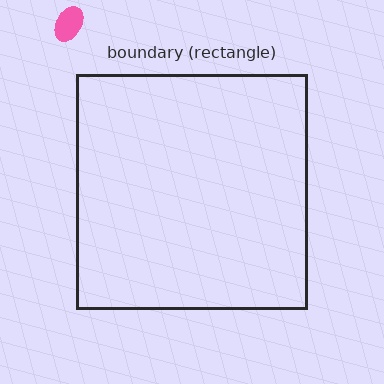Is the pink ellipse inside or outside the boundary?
Outside.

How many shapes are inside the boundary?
0 inside, 1 outside.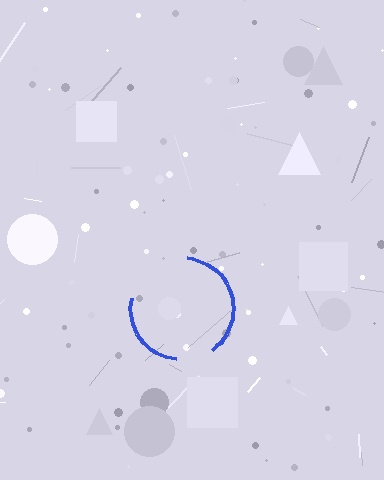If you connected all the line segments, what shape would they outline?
They would outline a circle.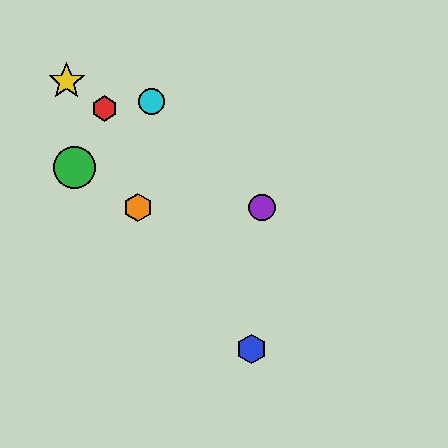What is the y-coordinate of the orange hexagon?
The orange hexagon is at y≈207.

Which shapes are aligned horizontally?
The purple circle, the orange hexagon are aligned horizontally.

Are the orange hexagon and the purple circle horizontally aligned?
Yes, both are at y≈207.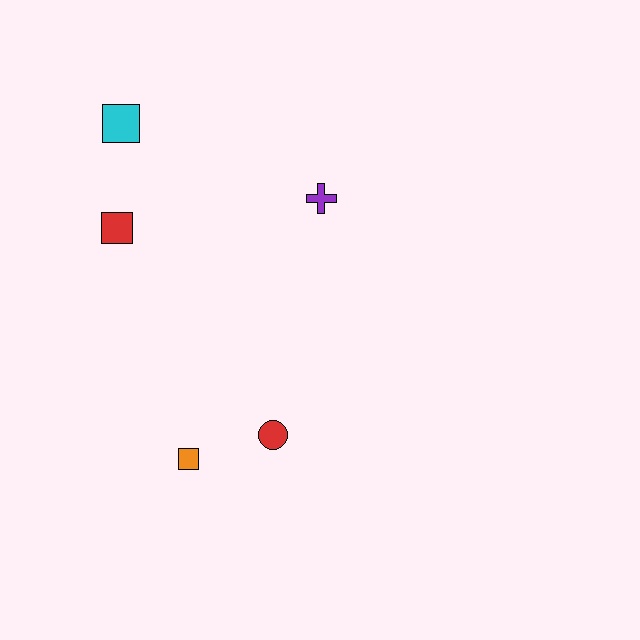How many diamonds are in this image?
There are no diamonds.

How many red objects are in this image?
There are 2 red objects.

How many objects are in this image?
There are 5 objects.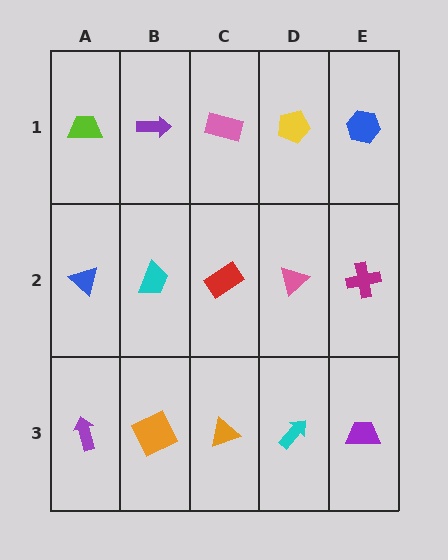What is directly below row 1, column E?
A magenta cross.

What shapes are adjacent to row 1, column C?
A red rectangle (row 2, column C), a purple arrow (row 1, column B), a yellow pentagon (row 1, column D).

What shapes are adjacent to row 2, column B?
A purple arrow (row 1, column B), an orange square (row 3, column B), a blue triangle (row 2, column A), a red rectangle (row 2, column C).